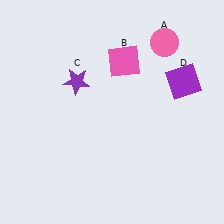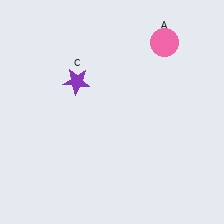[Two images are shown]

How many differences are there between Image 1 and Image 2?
There are 2 differences between the two images.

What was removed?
The purple square (D), the pink square (B) were removed in Image 2.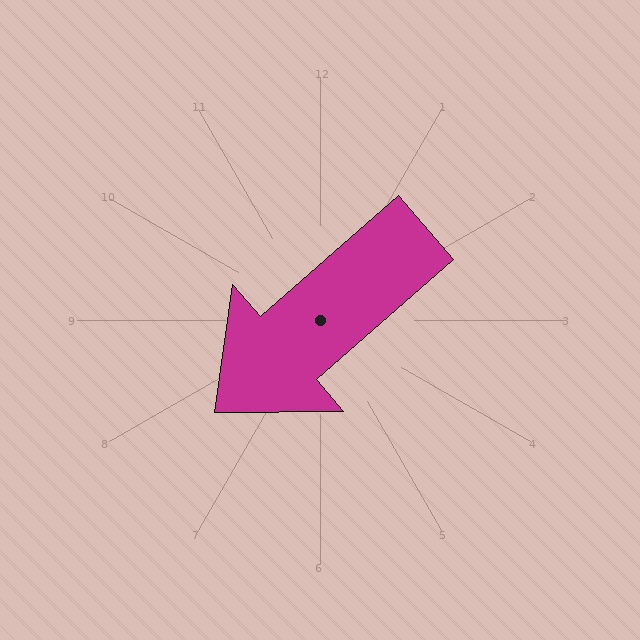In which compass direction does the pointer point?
Southwest.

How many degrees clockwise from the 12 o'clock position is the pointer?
Approximately 229 degrees.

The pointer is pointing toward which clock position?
Roughly 8 o'clock.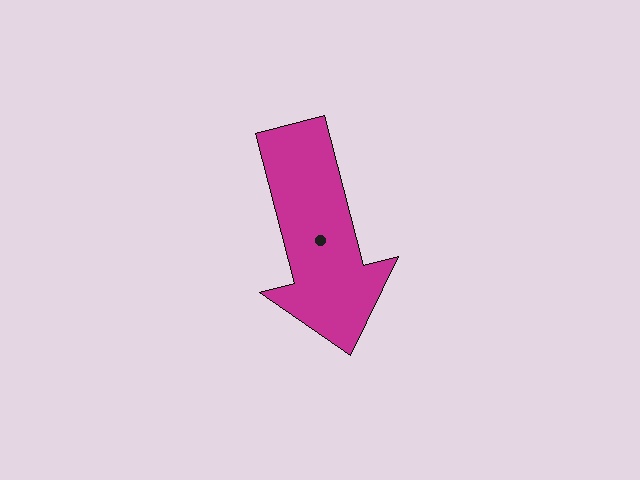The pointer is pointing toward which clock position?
Roughly 6 o'clock.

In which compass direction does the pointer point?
South.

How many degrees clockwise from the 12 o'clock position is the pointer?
Approximately 165 degrees.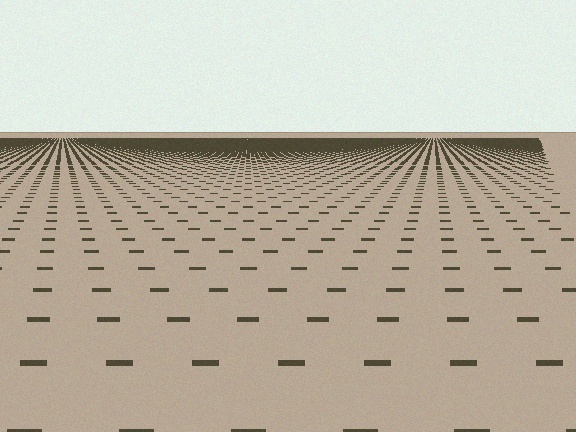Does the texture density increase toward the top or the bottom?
Density increases toward the top.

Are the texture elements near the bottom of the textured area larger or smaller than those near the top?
Larger. Near the bottom, elements are closer to the viewer and appear at a bigger on-screen size.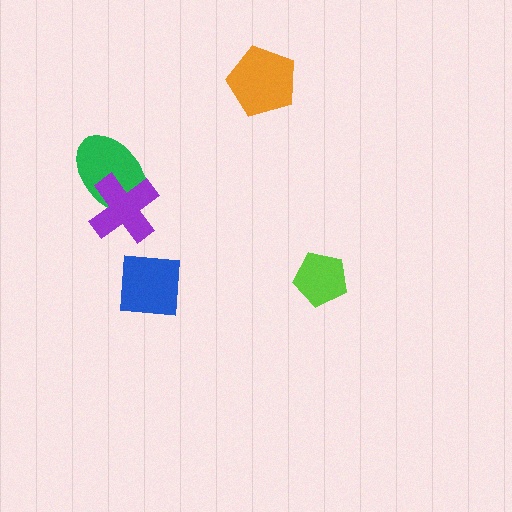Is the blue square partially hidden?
No, no other shape covers it.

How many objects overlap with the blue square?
0 objects overlap with the blue square.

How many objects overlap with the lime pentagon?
0 objects overlap with the lime pentagon.